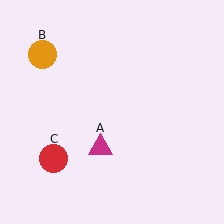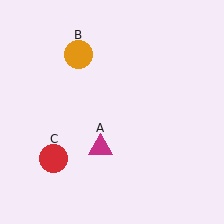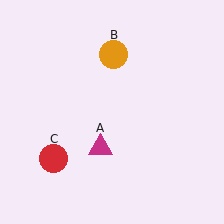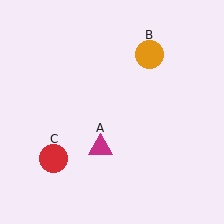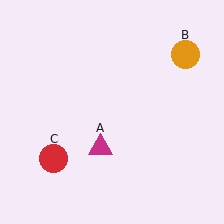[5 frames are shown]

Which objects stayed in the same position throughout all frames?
Magenta triangle (object A) and red circle (object C) remained stationary.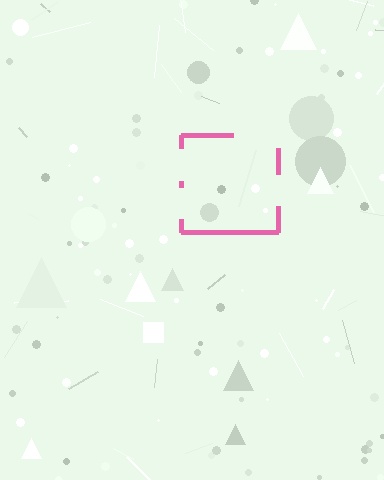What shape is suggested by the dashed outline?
The dashed outline suggests a square.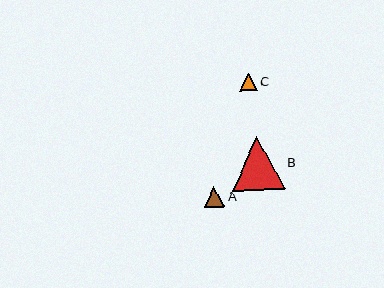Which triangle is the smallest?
Triangle C is the smallest with a size of approximately 17 pixels.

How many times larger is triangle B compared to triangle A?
Triangle B is approximately 2.6 times the size of triangle A.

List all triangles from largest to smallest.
From largest to smallest: B, A, C.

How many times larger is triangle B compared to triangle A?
Triangle B is approximately 2.6 times the size of triangle A.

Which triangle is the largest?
Triangle B is the largest with a size of approximately 53 pixels.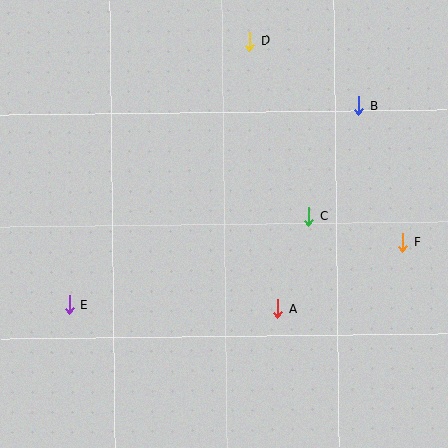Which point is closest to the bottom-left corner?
Point E is closest to the bottom-left corner.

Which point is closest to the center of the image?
Point C at (309, 216) is closest to the center.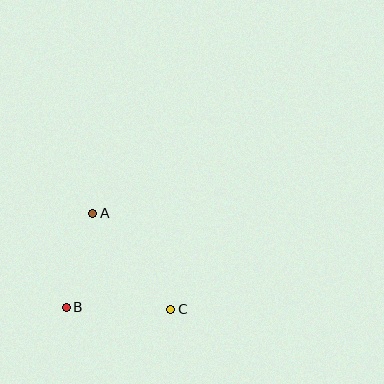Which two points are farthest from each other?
Points A and C are farthest from each other.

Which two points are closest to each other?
Points A and B are closest to each other.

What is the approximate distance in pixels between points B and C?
The distance between B and C is approximately 104 pixels.